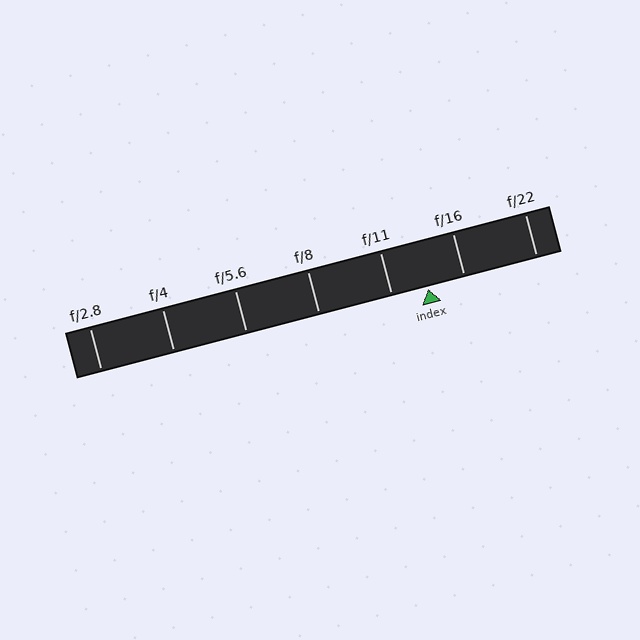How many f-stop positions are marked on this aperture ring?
There are 7 f-stop positions marked.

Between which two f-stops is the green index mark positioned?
The index mark is between f/11 and f/16.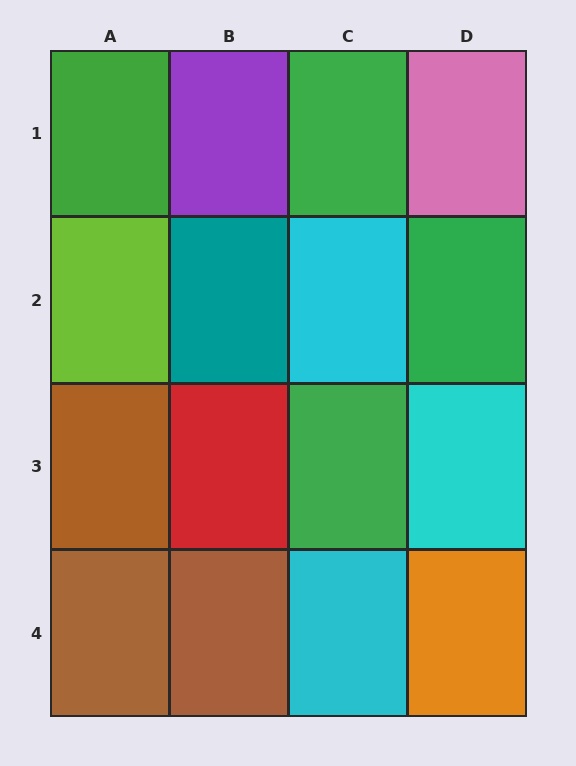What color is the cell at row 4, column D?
Orange.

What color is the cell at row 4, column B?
Brown.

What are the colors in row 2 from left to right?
Lime, teal, cyan, green.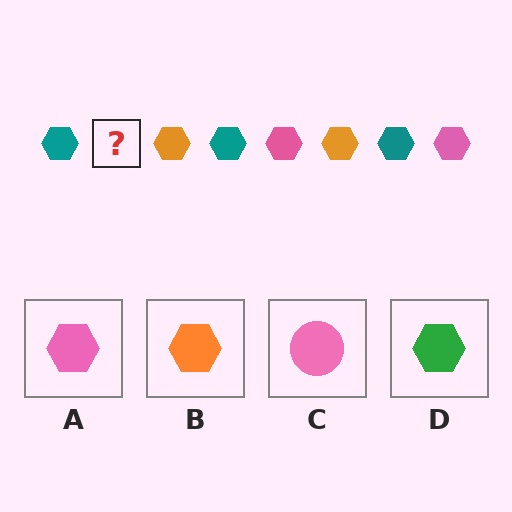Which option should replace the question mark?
Option A.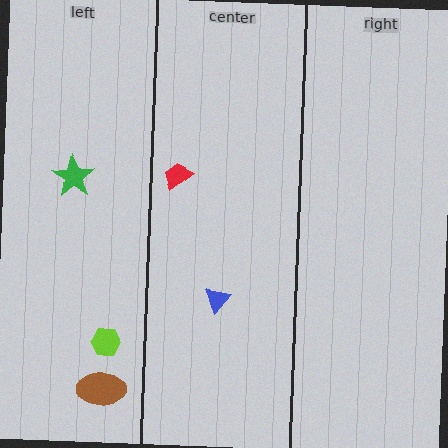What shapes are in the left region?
The brown ellipse, the lime hexagon, the green star.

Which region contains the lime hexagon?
The left region.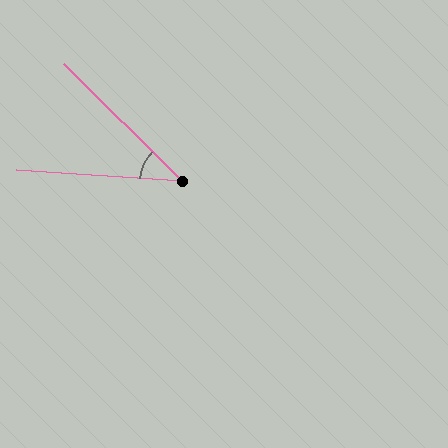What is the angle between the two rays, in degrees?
Approximately 41 degrees.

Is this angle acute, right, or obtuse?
It is acute.